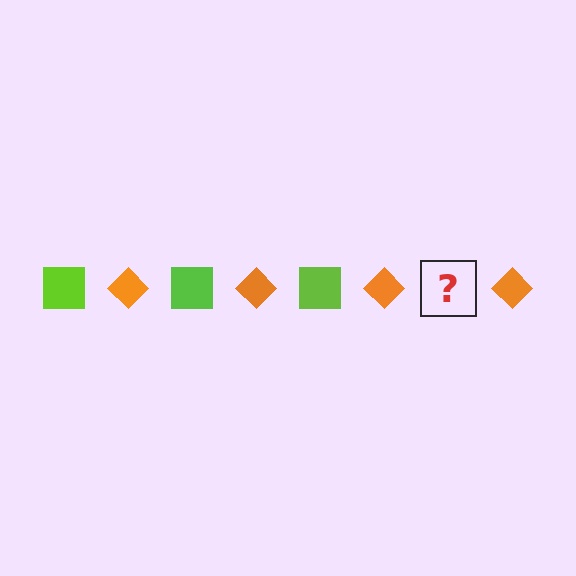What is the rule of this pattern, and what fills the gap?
The rule is that the pattern alternates between lime square and orange diamond. The gap should be filled with a lime square.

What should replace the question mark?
The question mark should be replaced with a lime square.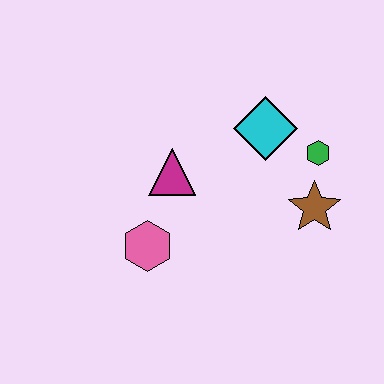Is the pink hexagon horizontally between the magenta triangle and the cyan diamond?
No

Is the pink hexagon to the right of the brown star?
No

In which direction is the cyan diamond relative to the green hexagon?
The cyan diamond is to the left of the green hexagon.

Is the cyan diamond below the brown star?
No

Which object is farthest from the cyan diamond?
The pink hexagon is farthest from the cyan diamond.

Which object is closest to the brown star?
The green hexagon is closest to the brown star.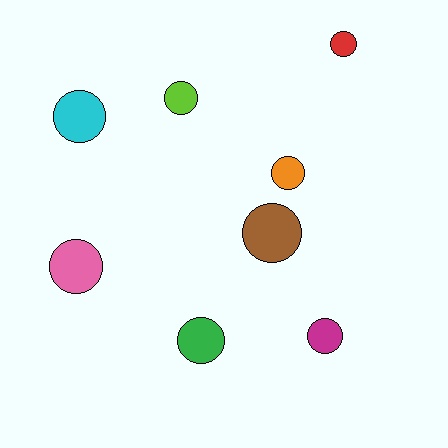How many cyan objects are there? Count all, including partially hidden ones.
There is 1 cyan object.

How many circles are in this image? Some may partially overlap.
There are 8 circles.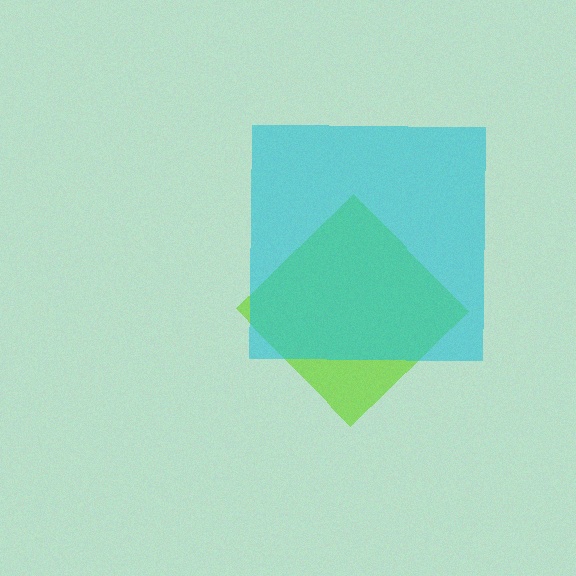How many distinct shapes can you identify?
There are 2 distinct shapes: a lime diamond, a cyan square.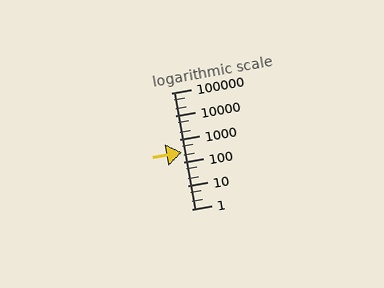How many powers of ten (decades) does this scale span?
The scale spans 5 decades, from 1 to 100000.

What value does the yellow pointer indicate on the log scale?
The pointer indicates approximately 270.